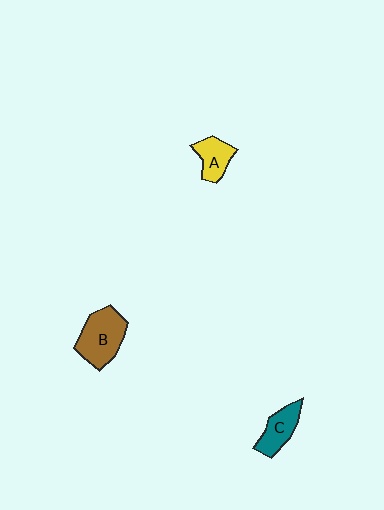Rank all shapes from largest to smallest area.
From largest to smallest: B (brown), C (teal), A (yellow).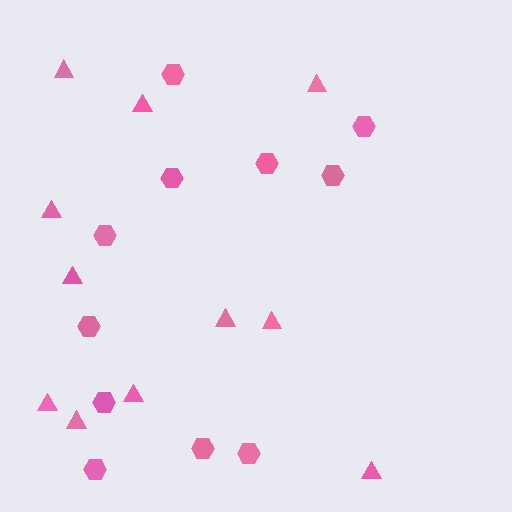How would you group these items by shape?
There are 2 groups: one group of triangles (11) and one group of hexagons (11).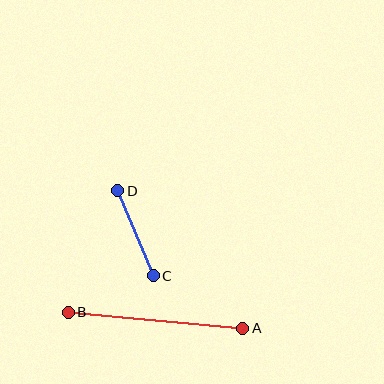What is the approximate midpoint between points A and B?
The midpoint is at approximately (156, 320) pixels.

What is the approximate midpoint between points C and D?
The midpoint is at approximately (135, 233) pixels.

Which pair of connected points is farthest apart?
Points A and B are farthest apart.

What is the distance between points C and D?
The distance is approximately 92 pixels.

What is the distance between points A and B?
The distance is approximately 175 pixels.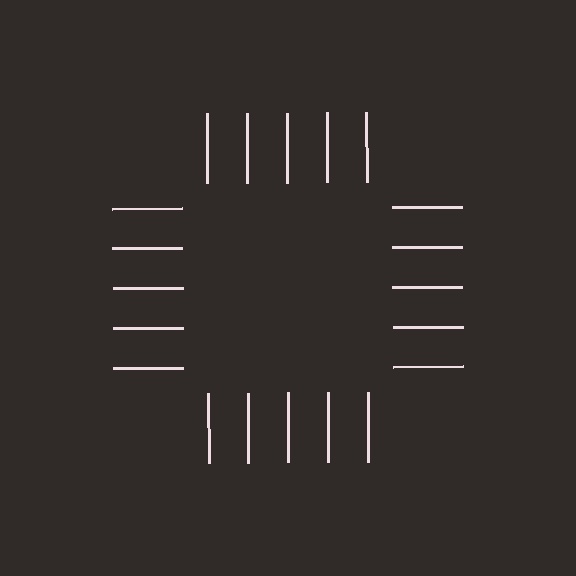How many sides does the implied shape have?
4 sides — the line-ends trace a square.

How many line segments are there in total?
20 — 5 along each of the 4 edges.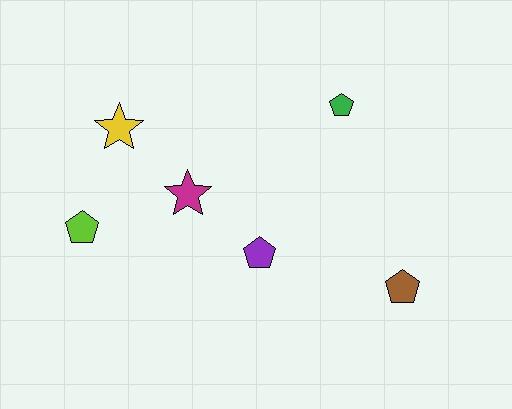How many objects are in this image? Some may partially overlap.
There are 6 objects.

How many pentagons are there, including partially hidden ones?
There are 4 pentagons.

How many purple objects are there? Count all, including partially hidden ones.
There is 1 purple object.